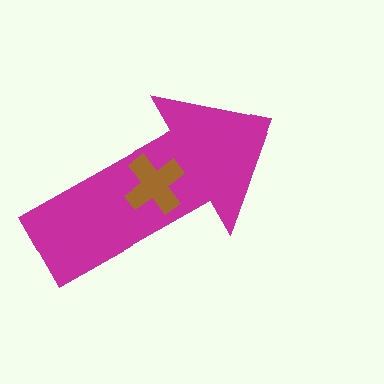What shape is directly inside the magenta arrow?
The brown cross.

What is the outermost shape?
The magenta arrow.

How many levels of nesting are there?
2.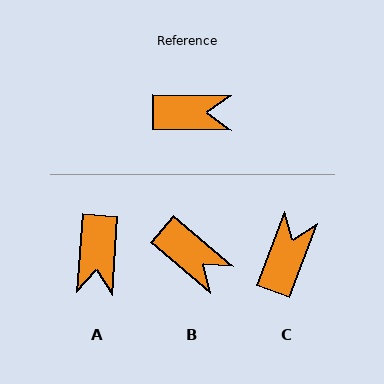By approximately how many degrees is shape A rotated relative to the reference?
Approximately 93 degrees clockwise.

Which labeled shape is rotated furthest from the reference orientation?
A, about 93 degrees away.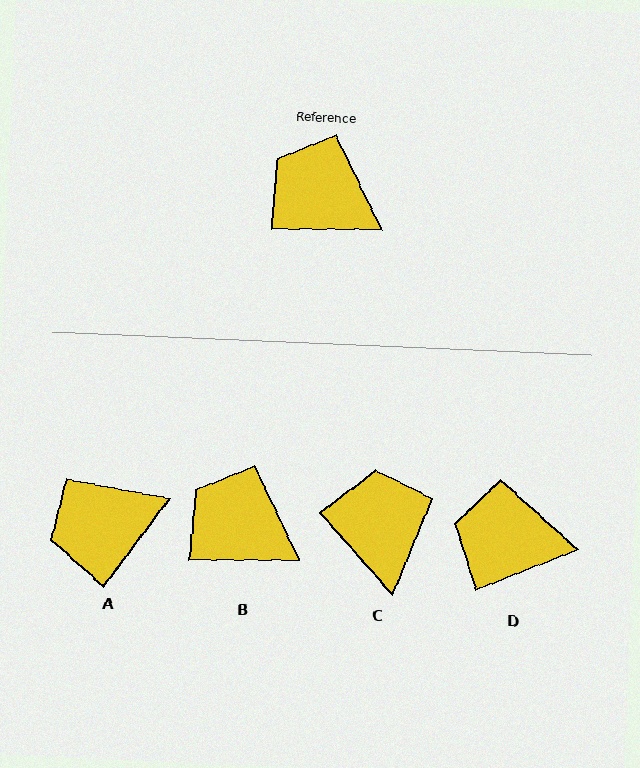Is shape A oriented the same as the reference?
No, it is off by about 54 degrees.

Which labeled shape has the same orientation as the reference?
B.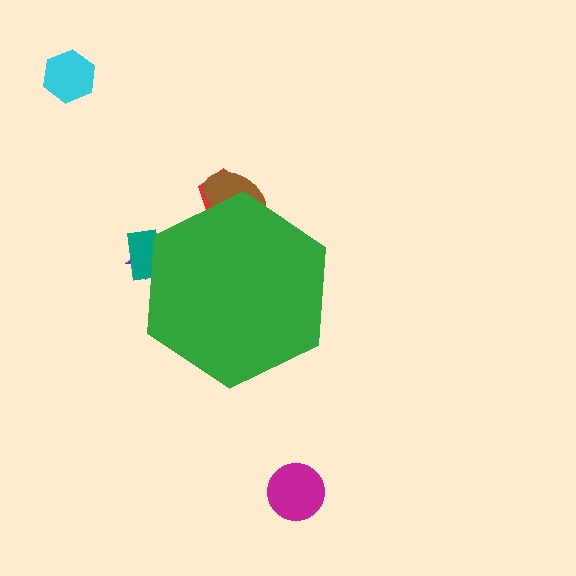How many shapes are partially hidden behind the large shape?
4 shapes are partially hidden.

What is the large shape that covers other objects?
A green hexagon.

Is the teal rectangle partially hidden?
Yes, the teal rectangle is partially hidden behind the green hexagon.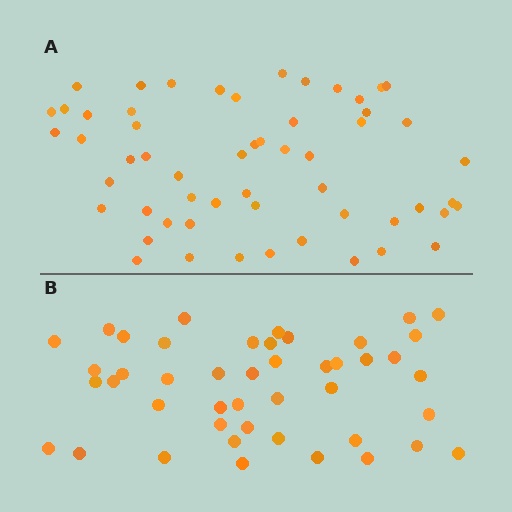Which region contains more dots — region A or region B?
Region A (the top region) has more dots.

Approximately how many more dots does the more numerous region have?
Region A has roughly 12 or so more dots than region B.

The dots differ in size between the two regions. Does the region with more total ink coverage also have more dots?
No. Region B has more total ink coverage because its dots are larger, but region A actually contains more individual dots. Total area can be misleading — the number of items is what matters here.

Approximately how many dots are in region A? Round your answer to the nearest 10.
About 60 dots. (The exact count is 56, which rounds to 60.)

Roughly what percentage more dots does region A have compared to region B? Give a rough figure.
About 25% more.